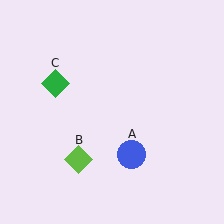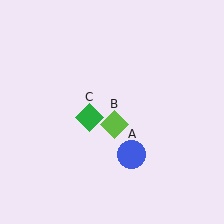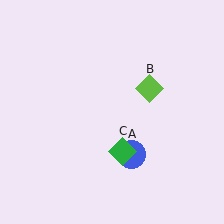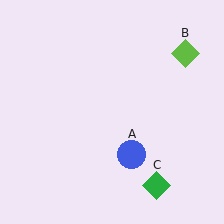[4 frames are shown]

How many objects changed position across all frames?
2 objects changed position: lime diamond (object B), green diamond (object C).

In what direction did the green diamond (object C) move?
The green diamond (object C) moved down and to the right.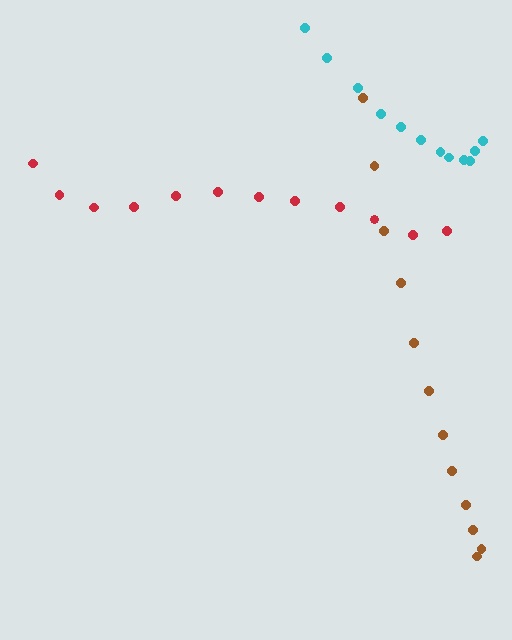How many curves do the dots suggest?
There are 3 distinct paths.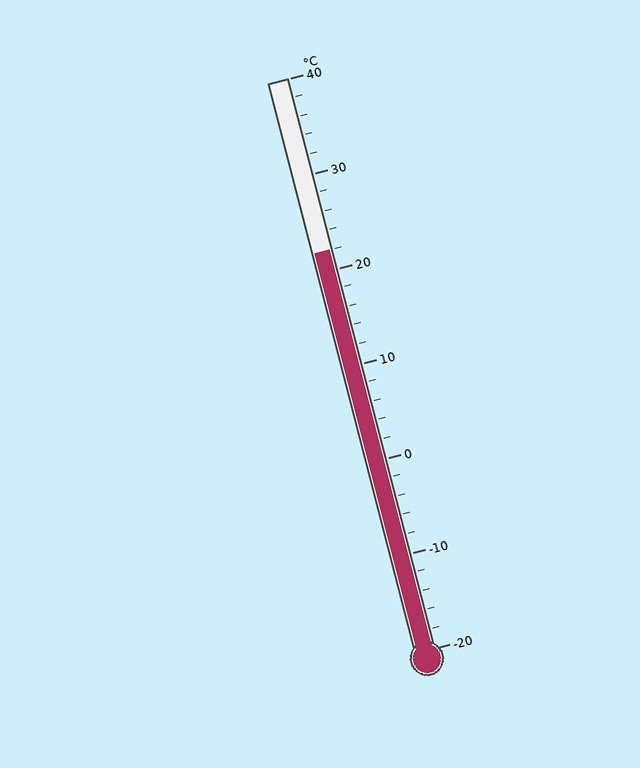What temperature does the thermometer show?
The thermometer shows approximately 22°C.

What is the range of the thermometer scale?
The thermometer scale ranges from -20°C to 40°C.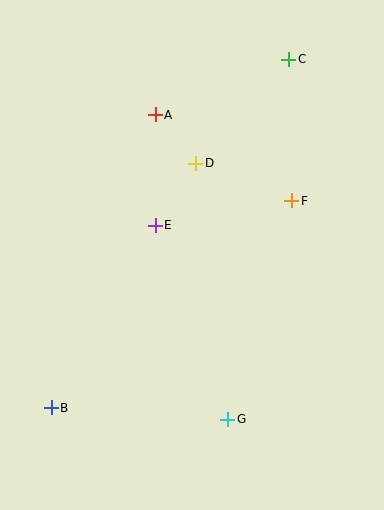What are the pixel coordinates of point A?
Point A is at (155, 115).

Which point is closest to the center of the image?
Point E at (155, 225) is closest to the center.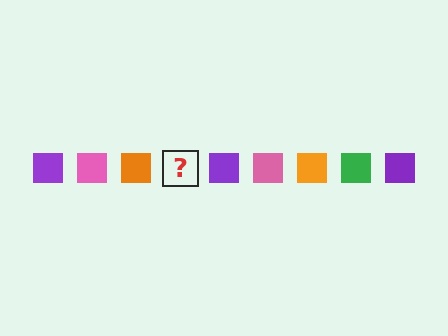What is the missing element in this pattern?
The missing element is a green square.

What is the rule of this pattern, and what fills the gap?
The rule is that the pattern cycles through purple, pink, orange, green squares. The gap should be filled with a green square.